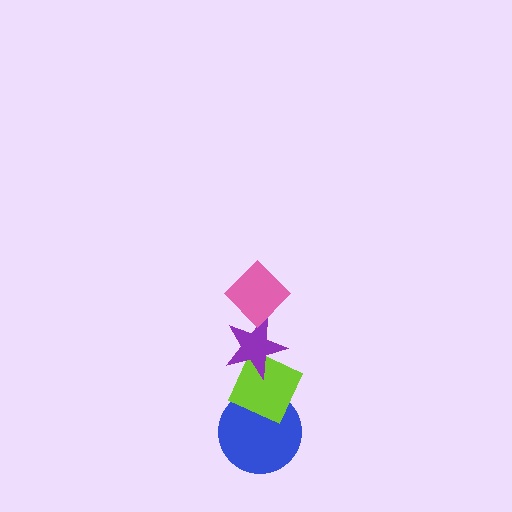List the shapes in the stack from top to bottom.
From top to bottom: the pink diamond, the purple star, the lime diamond, the blue circle.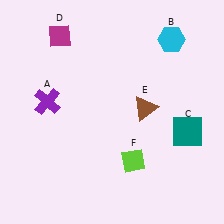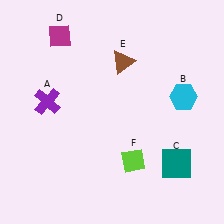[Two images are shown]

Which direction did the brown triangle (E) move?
The brown triangle (E) moved up.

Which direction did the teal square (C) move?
The teal square (C) moved down.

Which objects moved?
The objects that moved are: the cyan hexagon (B), the teal square (C), the brown triangle (E).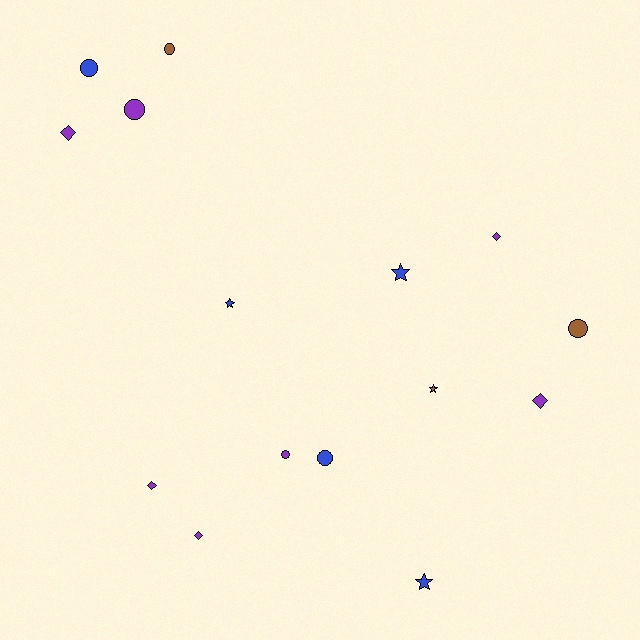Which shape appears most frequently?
Circle, with 6 objects.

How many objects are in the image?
There are 15 objects.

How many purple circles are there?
There are 2 purple circles.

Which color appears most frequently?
Purple, with 7 objects.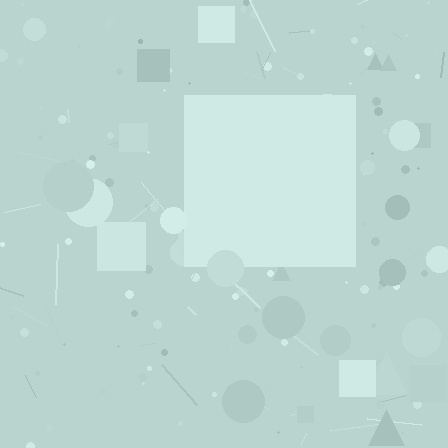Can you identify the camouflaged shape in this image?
The camouflaged shape is a square.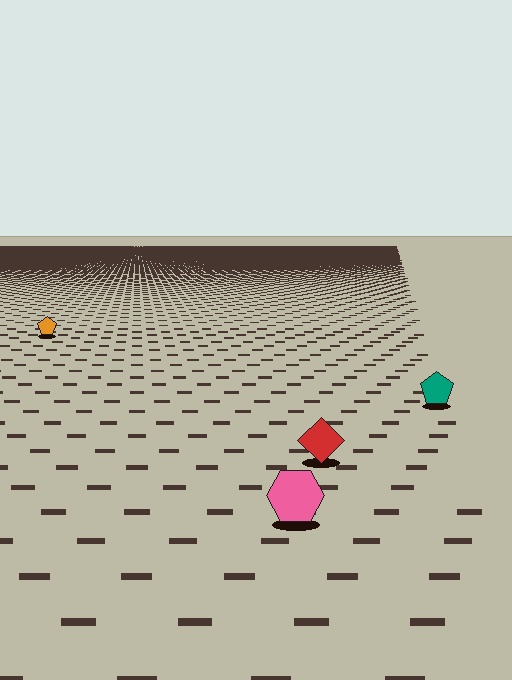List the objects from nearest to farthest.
From nearest to farthest: the pink hexagon, the red diamond, the teal pentagon, the orange pentagon.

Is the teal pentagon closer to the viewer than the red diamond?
No. The red diamond is closer — you can tell from the texture gradient: the ground texture is coarser near it.